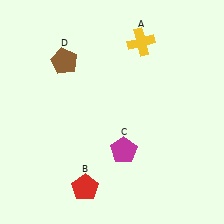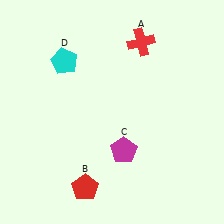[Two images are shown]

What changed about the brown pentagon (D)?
In Image 1, D is brown. In Image 2, it changed to cyan.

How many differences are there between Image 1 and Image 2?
There are 2 differences between the two images.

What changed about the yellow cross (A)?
In Image 1, A is yellow. In Image 2, it changed to red.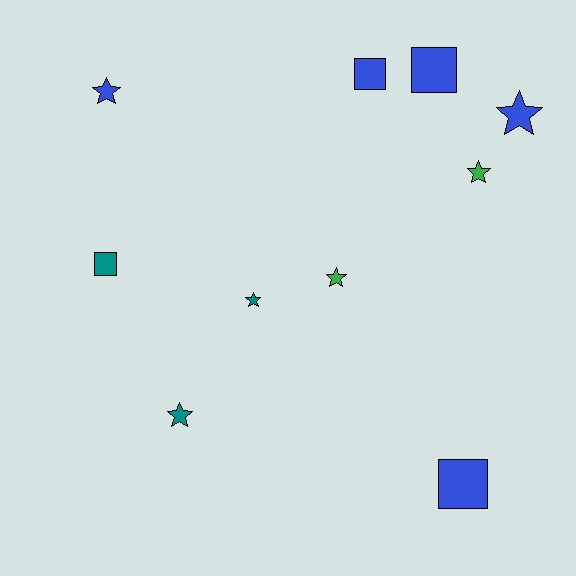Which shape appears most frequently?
Star, with 6 objects.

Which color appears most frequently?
Blue, with 5 objects.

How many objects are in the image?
There are 10 objects.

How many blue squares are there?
There are 3 blue squares.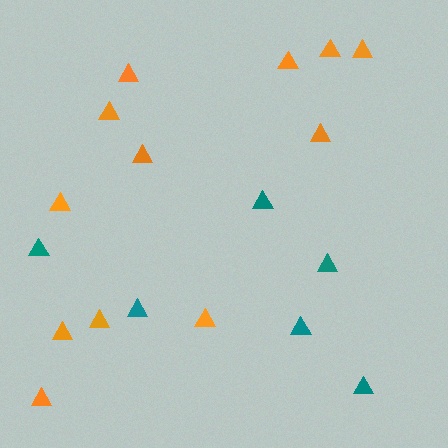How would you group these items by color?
There are 2 groups: one group of teal triangles (6) and one group of orange triangles (12).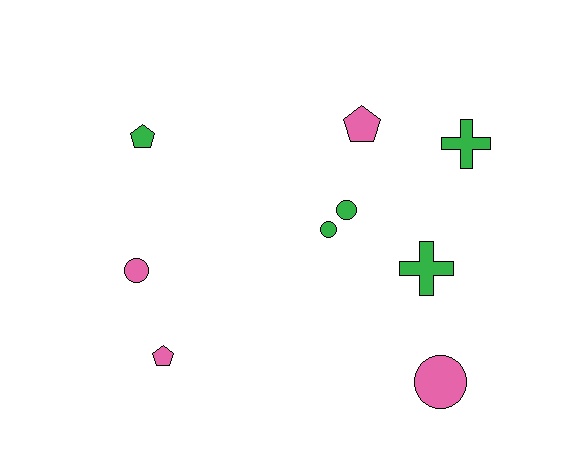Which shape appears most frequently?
Circle, with 4 objects.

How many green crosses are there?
There are 2 green crosses.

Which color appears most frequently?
Green, with 5 objects.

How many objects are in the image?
There are 9 objects.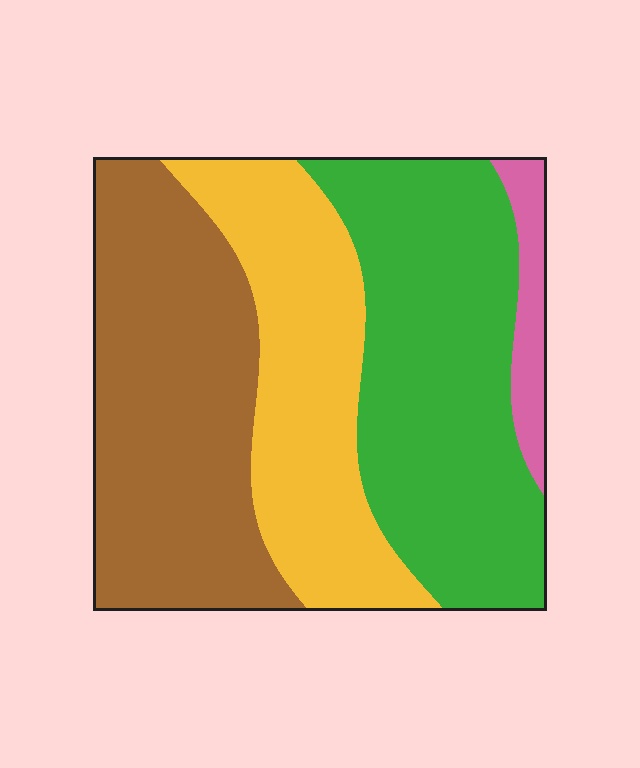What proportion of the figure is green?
Green covers 35% of the figure.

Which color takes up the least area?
Pink, at roughly 5%.